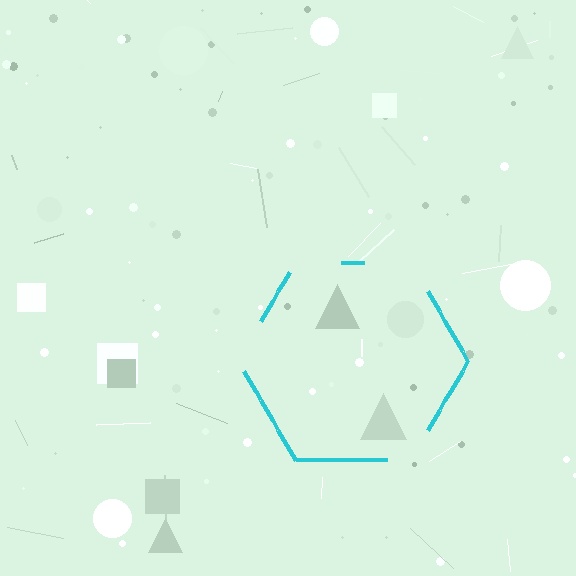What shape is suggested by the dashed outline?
The dashed outline suggests a hexagon.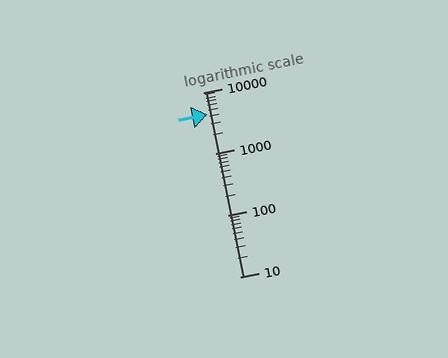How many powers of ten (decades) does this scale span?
The scale spans 3 decades, from 10 to 10000.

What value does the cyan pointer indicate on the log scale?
The pointer indicates approximately 4400.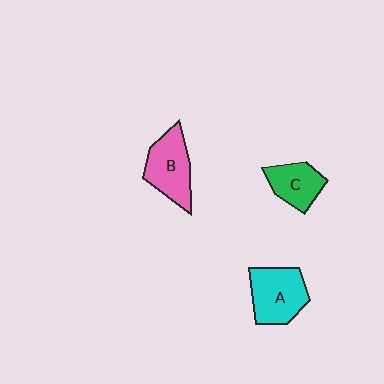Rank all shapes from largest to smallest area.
From largest to smallest: A (cyan), B (pink), C (green).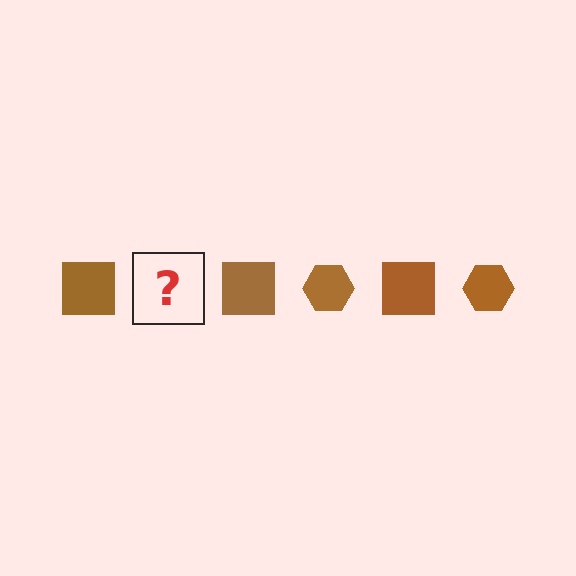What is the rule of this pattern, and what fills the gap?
The rule is that the pattern cycles through square, hexagon shapes in brown. The gap should be filled with a brown hexagon.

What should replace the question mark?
The question mark should be replaced with a brown hexagon.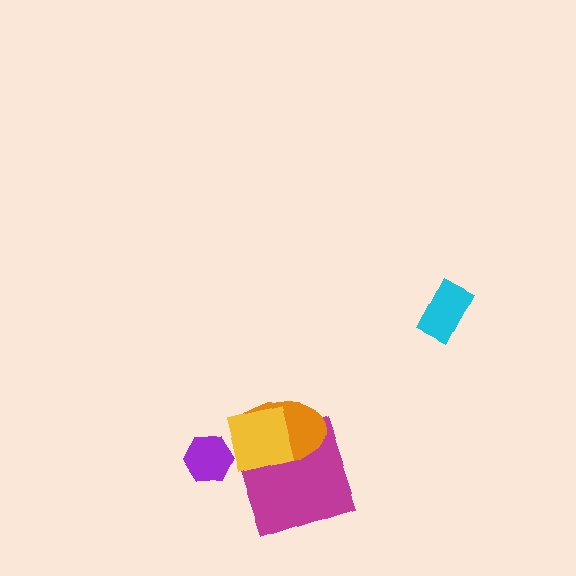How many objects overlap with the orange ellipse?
2 objects overlap with the orange ellipse.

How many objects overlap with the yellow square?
3 objects overlap with the yellow square.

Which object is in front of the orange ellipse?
The yellow square is in front of the orange ellipse.